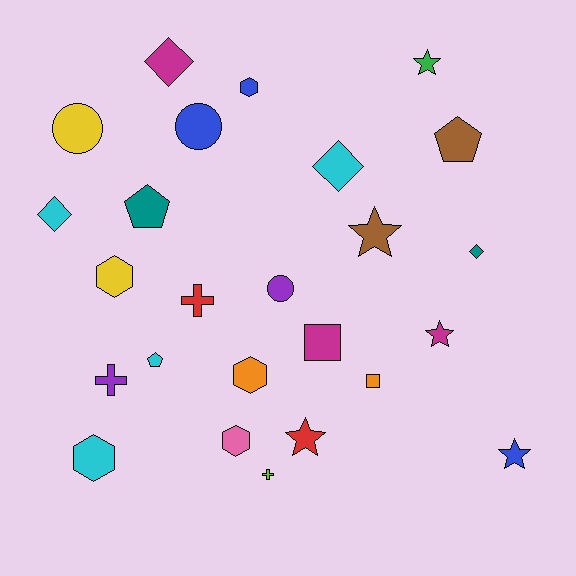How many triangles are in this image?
There are no triangles.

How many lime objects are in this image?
There is 1 lime object.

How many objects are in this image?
There are 25 objects.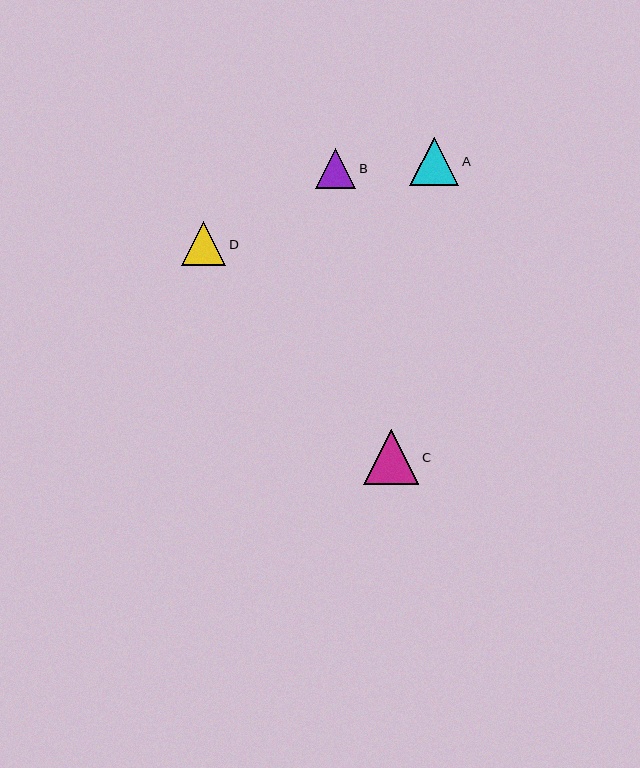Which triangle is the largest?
Triangle C is the largest with a size of approximately 55 pixels.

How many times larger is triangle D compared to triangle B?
Triangle D is approximately 1.1 times the size of triangle B.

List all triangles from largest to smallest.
From largest to smallest: C, A, D, B.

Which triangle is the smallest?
Triangle B is the smallest with a size of approximately 40 pixels.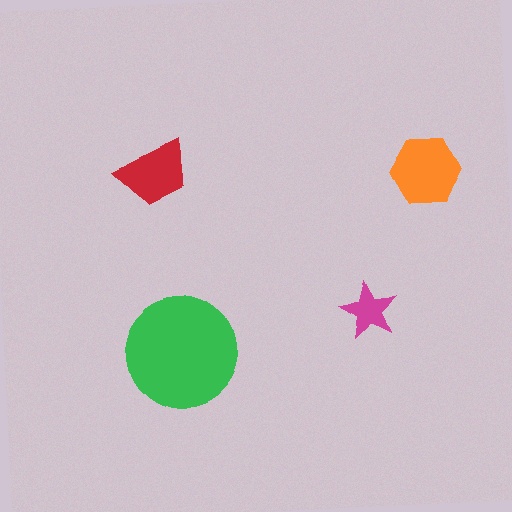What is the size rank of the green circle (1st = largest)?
1st.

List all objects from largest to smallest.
The green circle, the orange hexagon, the red trapezoid, the magenta star.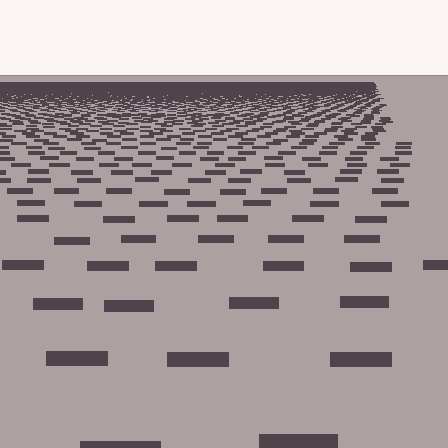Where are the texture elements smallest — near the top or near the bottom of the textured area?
Near the top.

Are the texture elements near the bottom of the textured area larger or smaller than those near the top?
Larger. Near the bottom, elements are closer to the viewer and appear at a bigger on-screen size.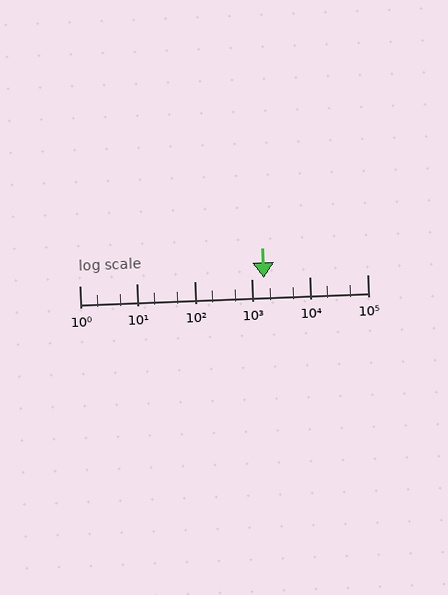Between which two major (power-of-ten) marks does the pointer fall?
The pointer is between 1000 and 10000.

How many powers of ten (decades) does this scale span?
The scale spans 5 decades, from 1 to 100000.